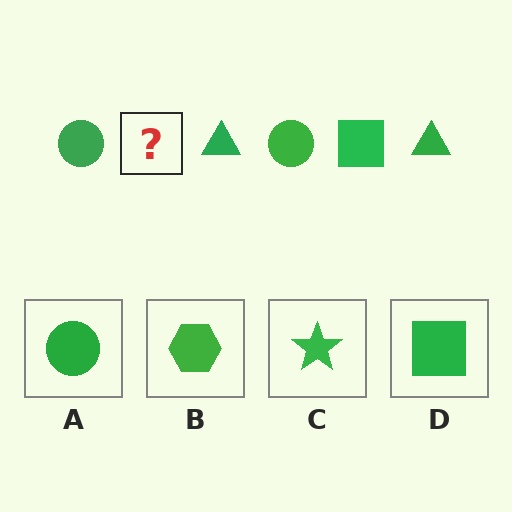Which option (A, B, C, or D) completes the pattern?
D.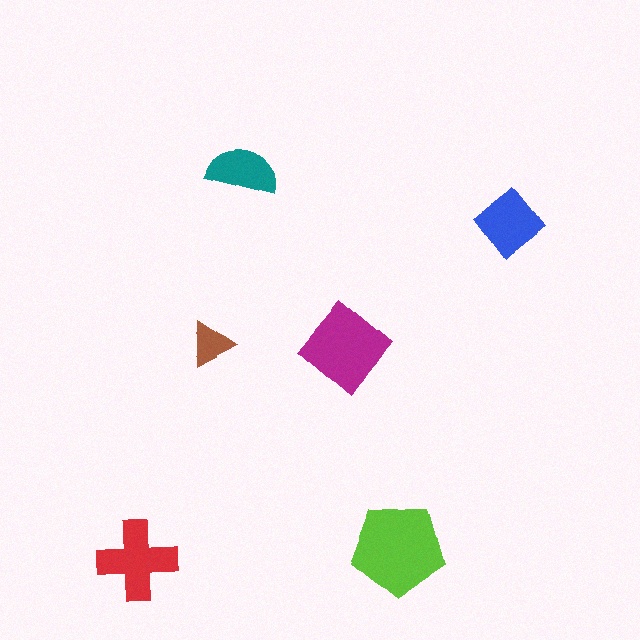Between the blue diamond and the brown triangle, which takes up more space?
The blue diamond.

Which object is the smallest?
The brown triangle.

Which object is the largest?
The lime pentagon.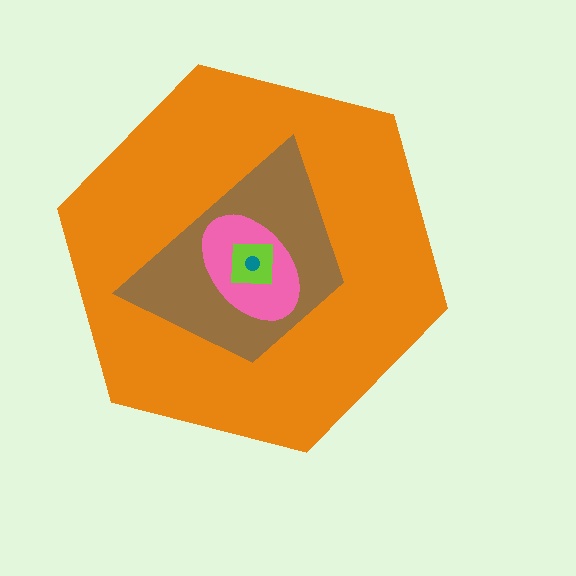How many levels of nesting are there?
5.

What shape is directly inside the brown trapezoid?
The pink ellipse.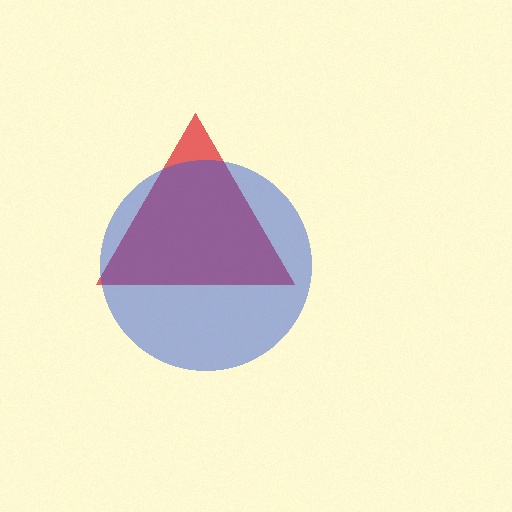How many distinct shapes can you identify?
There are 2 distinct shapes: a red triangle, a blue circle.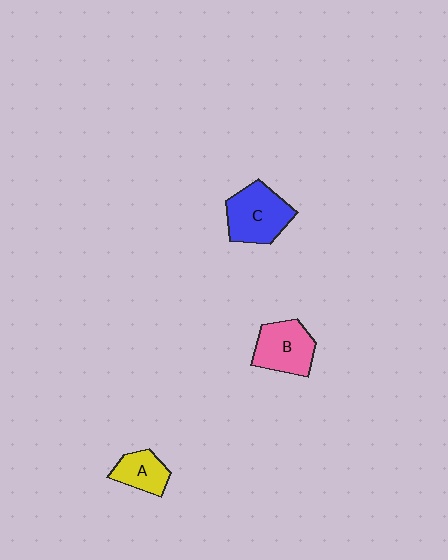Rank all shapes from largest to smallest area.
From largest to smallest: C (blue), B (pink), A (yellow).